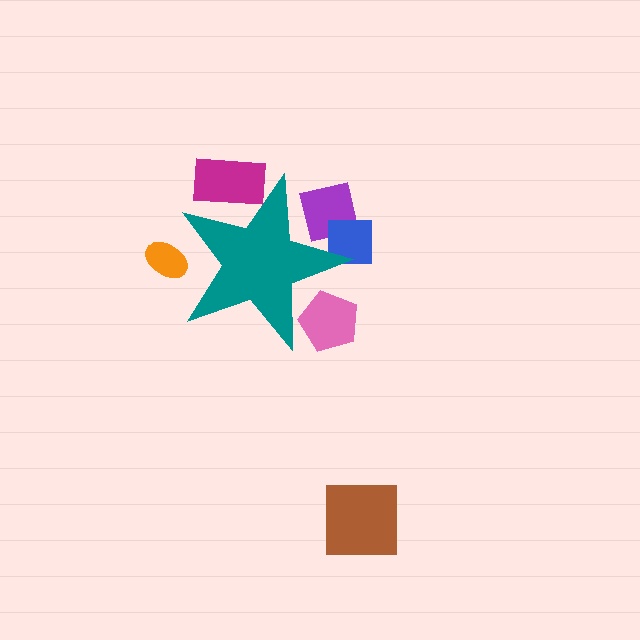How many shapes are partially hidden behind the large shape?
5 shapes are partially hidden.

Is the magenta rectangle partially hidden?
Yes, the magenta rectangle is partially hidden behind the teal star.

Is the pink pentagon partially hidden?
Yes, the pink pentagon is partially hidden behind the teal star.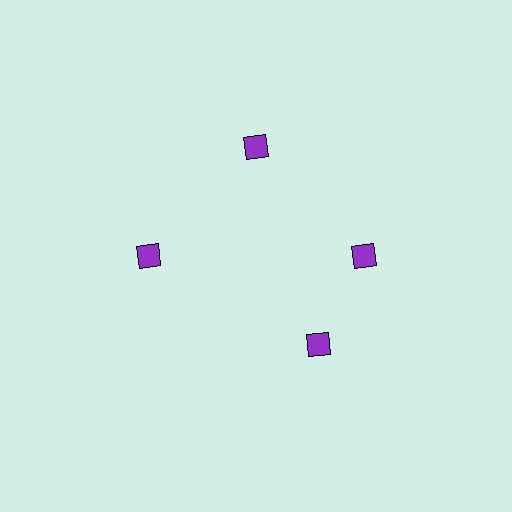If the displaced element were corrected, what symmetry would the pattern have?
It would have 4-fold rotational symmetry — the pattern would map onto itself every 90 degrees.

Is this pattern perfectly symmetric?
No. The 4 purple diamonds are arranged in a ring, but one element near the 6 o'clock position is rotated out of alignment along the ring, breaking the 4-fold rotational symmetry.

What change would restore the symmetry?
The symmetry would be restored by rotating it back into even spacing with its neighbors so that all 4 diamonds sit at equal angles and equal distance from the center.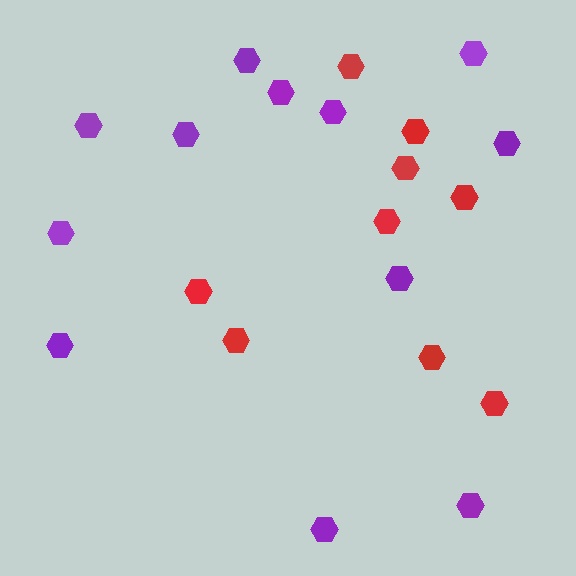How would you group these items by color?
There are 2 groups: one group of red hexagons (9) and one group of purple hexagons (12).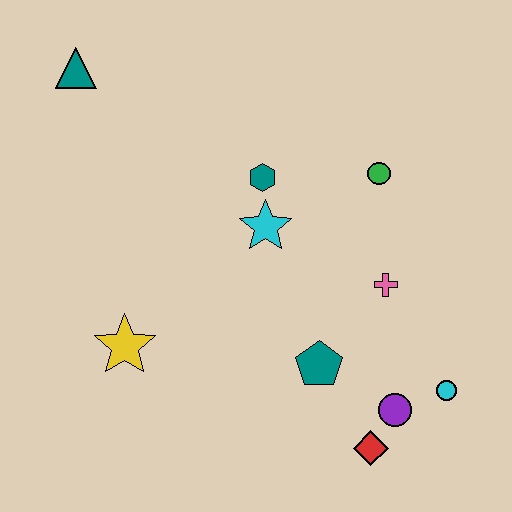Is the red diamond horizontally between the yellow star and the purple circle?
Yes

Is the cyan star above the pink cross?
Yes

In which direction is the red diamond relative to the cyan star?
The red diamond is below the cyan star.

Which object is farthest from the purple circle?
The teal triangle is farthest from the purple circle.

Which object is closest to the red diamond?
The purple circle is closest to the red diamond.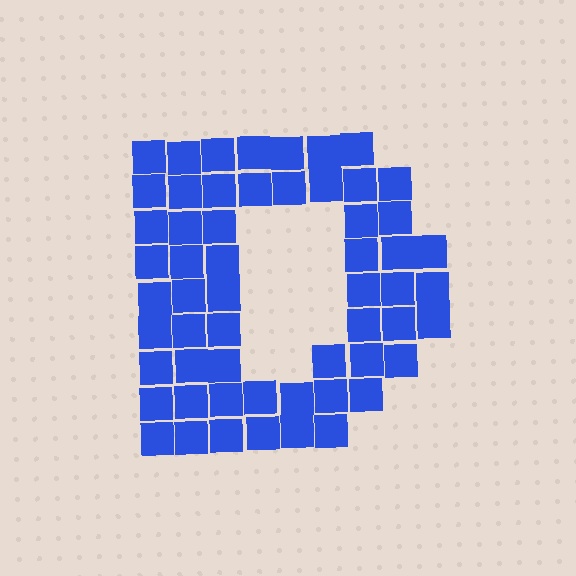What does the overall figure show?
The overall figure shows the letter D.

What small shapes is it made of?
It is made of small squares.